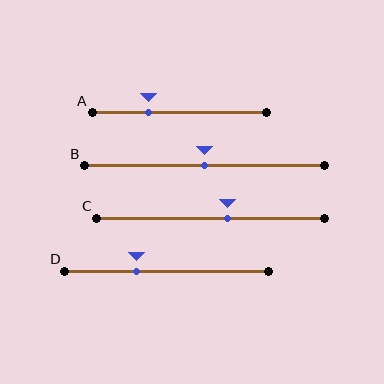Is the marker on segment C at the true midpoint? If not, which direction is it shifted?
No, the marker on segment C is shifted to the right by about 7% of the segment length.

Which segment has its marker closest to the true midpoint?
Segment B has its marker closest to the true midpoint.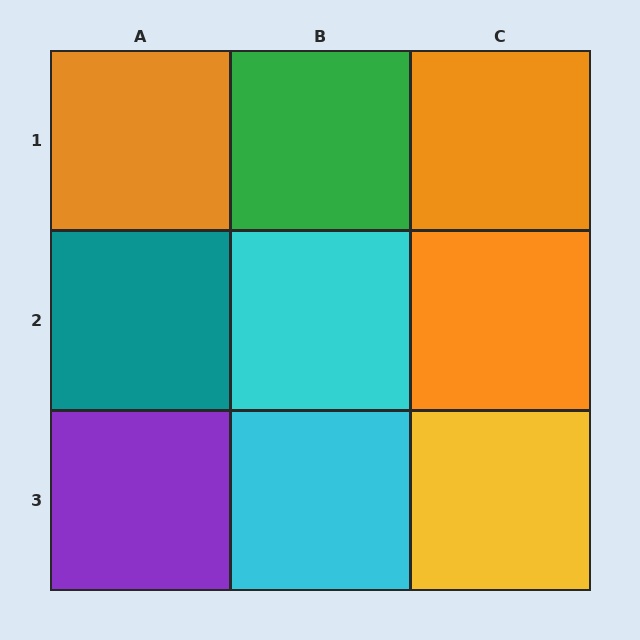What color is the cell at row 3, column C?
Yellow.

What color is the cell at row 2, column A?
Teal.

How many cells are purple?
1 cell is purple.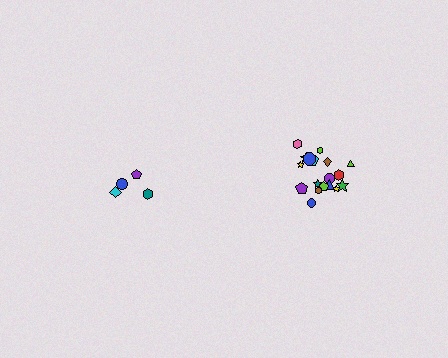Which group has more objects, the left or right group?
The right group.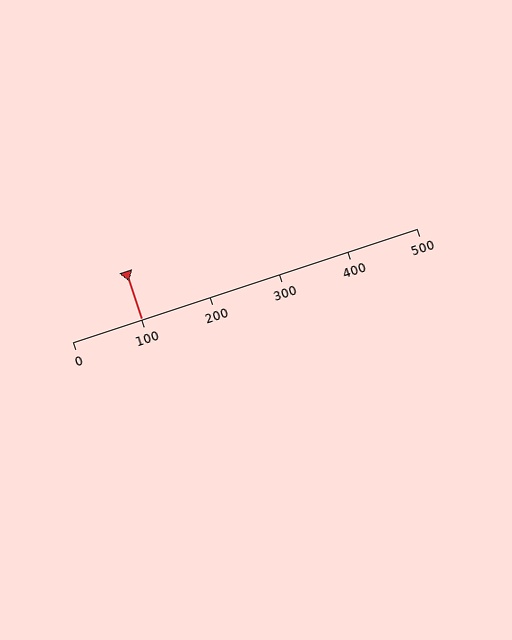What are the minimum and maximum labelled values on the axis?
The axis runs from 0 to 500.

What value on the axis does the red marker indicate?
The marker indicates approximately 100.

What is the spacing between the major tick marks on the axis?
The major ticks are spaced 100 apart.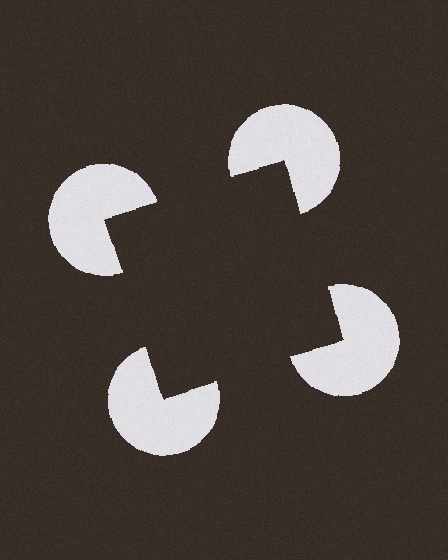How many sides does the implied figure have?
4 sides.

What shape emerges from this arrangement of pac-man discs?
An illusory square — its edges are inferred from the aligned wedge cuts in the pac-man discs, not physically drawn.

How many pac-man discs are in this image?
There are 4 — one at each vertex of the illusory square.